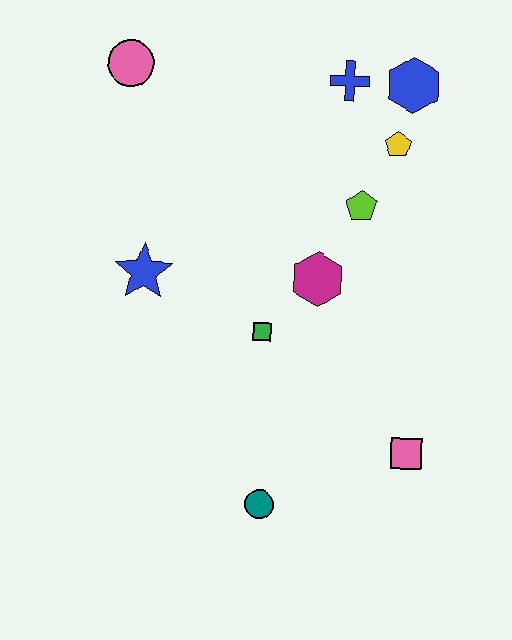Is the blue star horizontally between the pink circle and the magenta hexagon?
Yes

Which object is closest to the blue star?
The green square is closest to the blue star.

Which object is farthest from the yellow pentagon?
The teal circle is farthest from the yellow pentagon.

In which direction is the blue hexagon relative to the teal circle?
The blue hexagon is above the teal circle.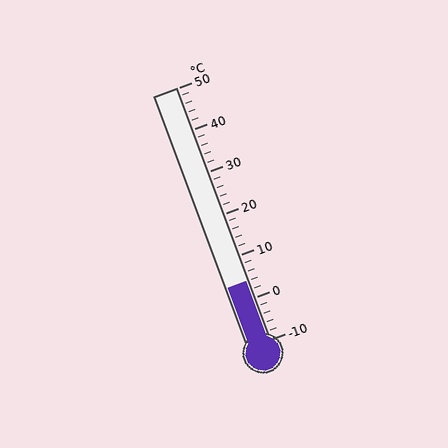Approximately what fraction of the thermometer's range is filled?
The thermometer is filled to approximately 25% of its range.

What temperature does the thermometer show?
The thermometer shows approximately 4°C.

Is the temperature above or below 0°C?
The temperature is above 0°C.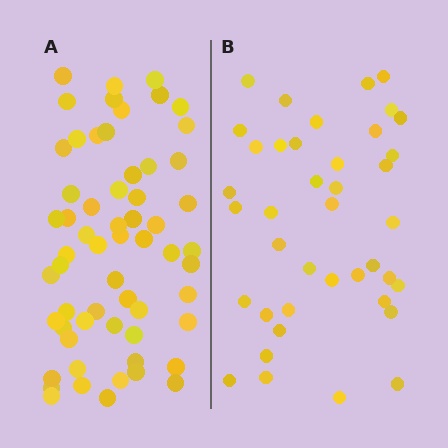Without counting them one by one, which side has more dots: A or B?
Region A (the left region) has more dots.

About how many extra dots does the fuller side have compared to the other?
Region A has approximately 20 more dots than region B.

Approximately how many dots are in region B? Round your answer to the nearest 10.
About 40 dots.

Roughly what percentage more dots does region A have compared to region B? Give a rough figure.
About 50% more.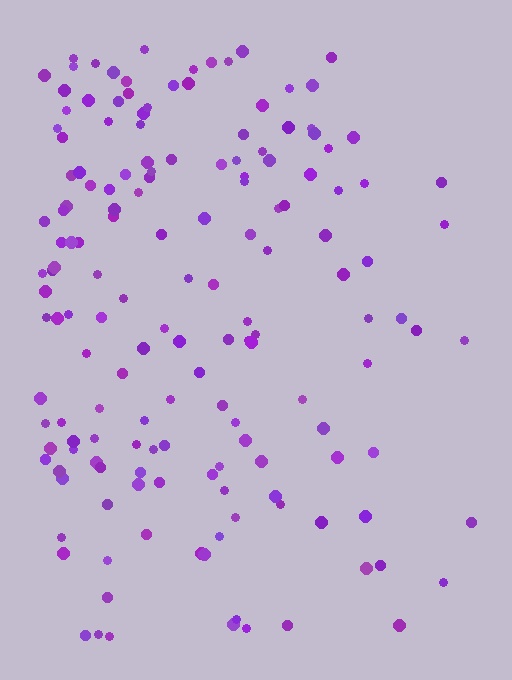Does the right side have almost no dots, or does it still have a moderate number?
Still a moderate number, just noticeably fewer than the left.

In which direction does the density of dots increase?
From right to left, with the left side densest.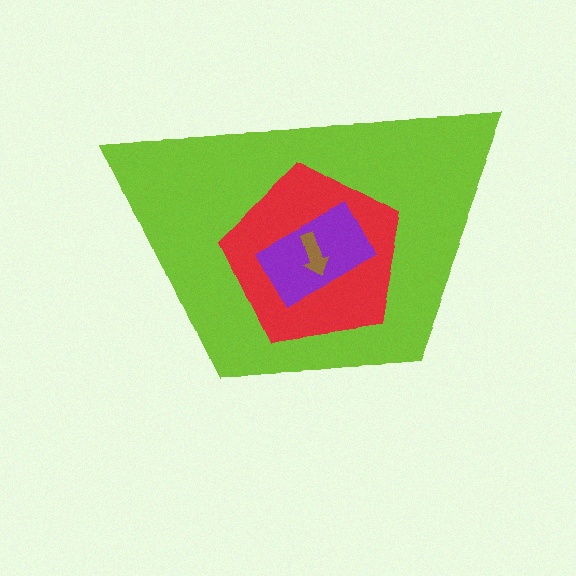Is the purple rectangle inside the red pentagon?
Yes.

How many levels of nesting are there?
4.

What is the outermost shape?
The lime trapezoid.